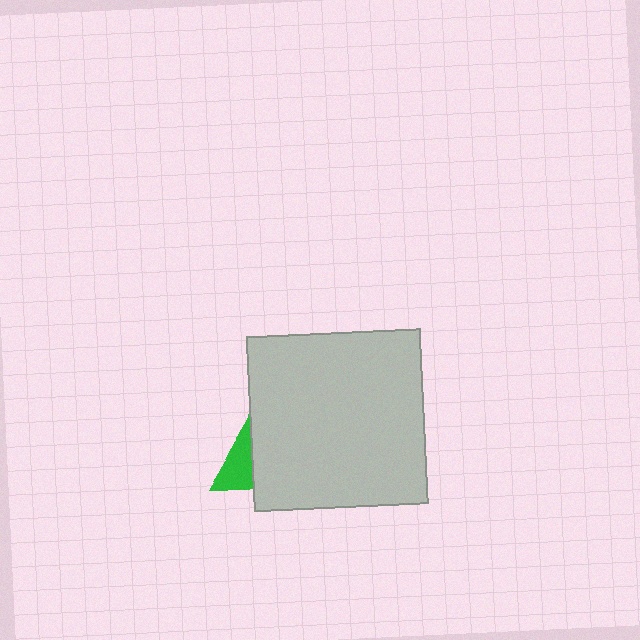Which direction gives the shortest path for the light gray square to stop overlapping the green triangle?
Moving right gives the shortest separation.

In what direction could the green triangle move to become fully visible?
The green triangle could move left. That would shift it out from behind the light gray square entirely.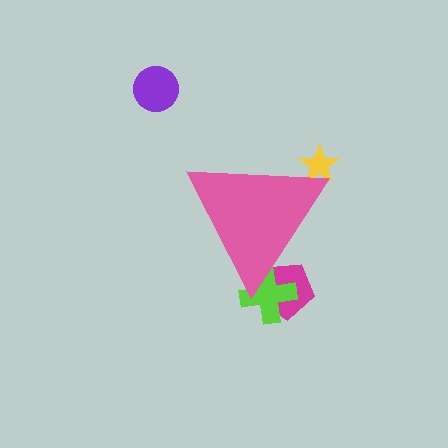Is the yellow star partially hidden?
Yes, the yellow star is partially hidden behind the pink triangle.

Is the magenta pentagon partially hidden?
Yes, the magenta pentagon is partially hidden behind the pink triangle.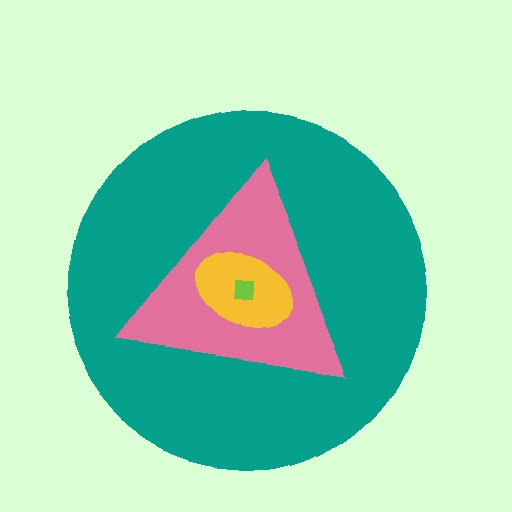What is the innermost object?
The lime square.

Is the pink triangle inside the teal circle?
Yes.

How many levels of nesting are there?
4.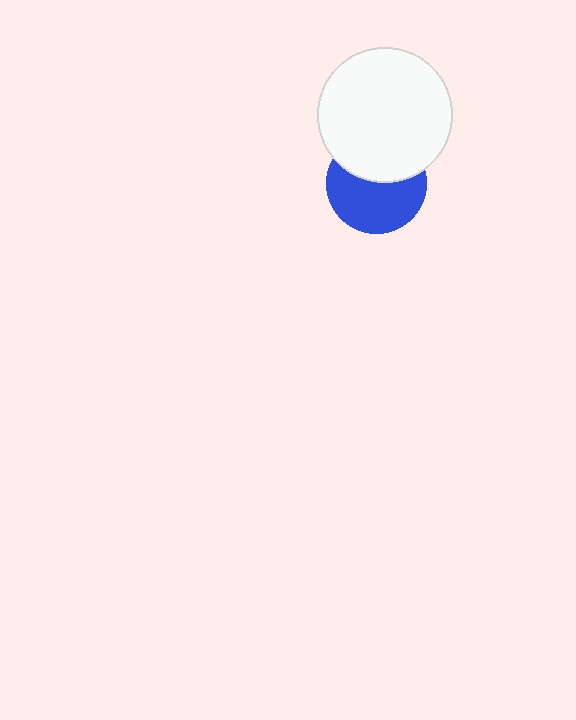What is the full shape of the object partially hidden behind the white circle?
The partially hidden object is a blue circle.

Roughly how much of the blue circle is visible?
About half of it is visible (roughly 59%).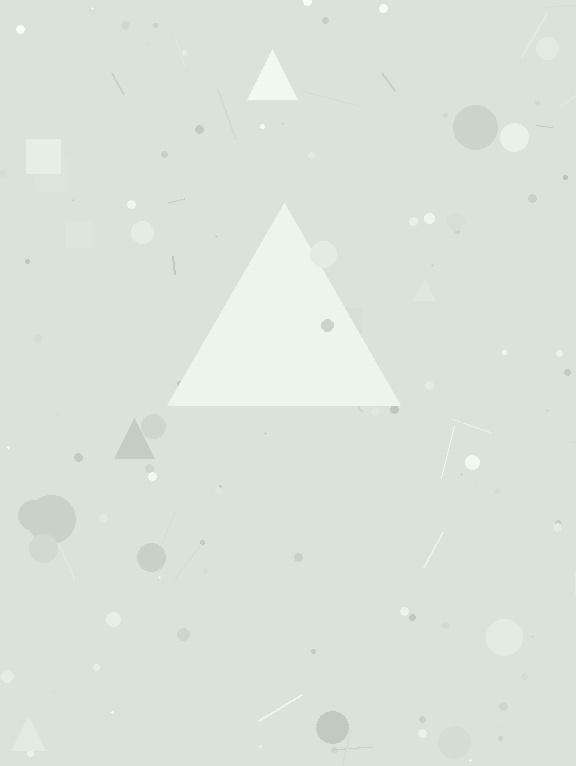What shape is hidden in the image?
A triangle is hidden in the image.